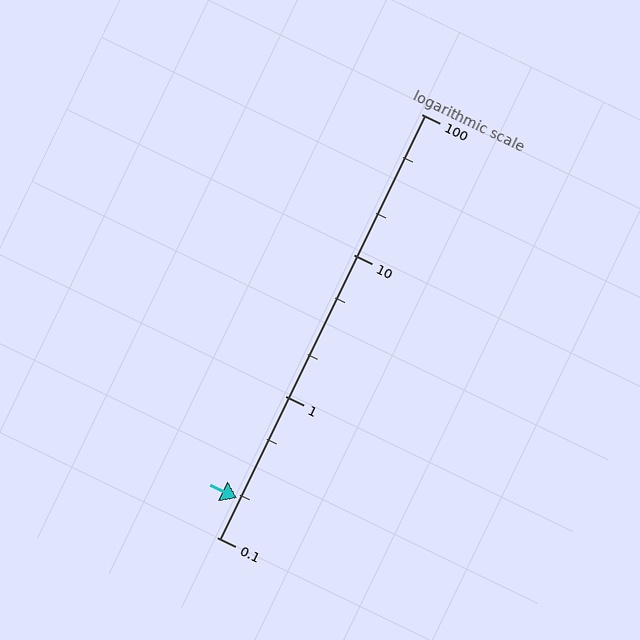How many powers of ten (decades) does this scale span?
The scale spans 3 decades, from 0.1 to 100.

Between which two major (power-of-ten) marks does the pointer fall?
The pointer is between 0.1 and 1.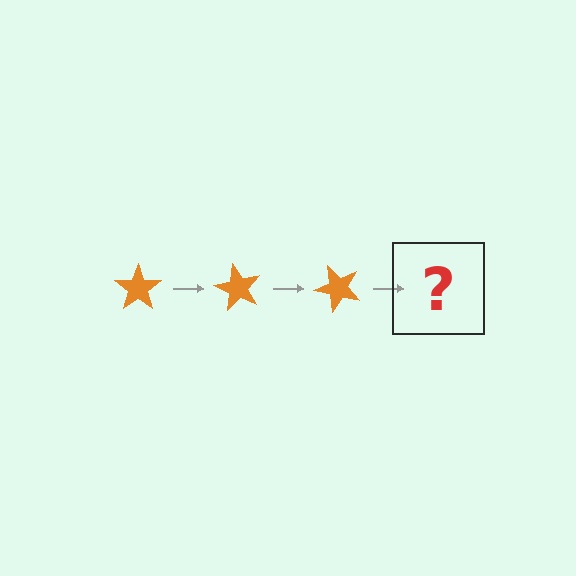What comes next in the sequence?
The next element should be an orange star rotated 180 degrees.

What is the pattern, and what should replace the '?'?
The pattern is that the star rotates 60 degrees each step. The '?' should be an orange star rotated 180 degrees.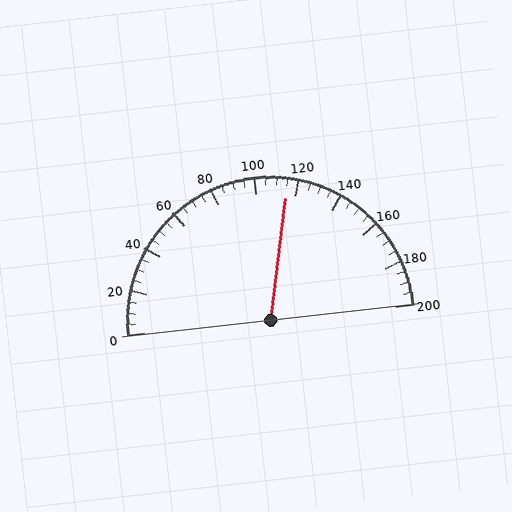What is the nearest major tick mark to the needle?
The nearest major tick mark is 120.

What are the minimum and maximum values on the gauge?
The gauge ranges from 0 to 200.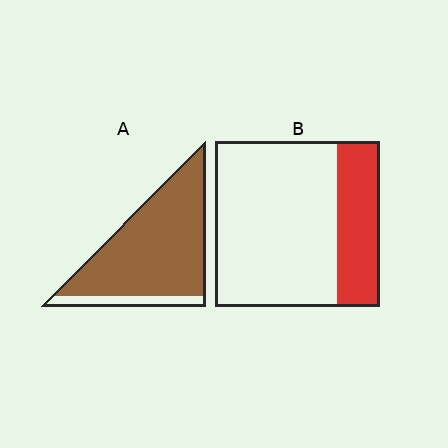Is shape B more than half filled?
No.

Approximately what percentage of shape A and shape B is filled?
A is approximately 85% and B is approximately 25%.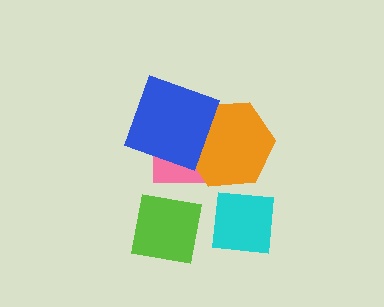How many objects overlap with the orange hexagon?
2 objects overlap with the orange hexagon.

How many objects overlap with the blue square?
2 objects overlap with the blue square.